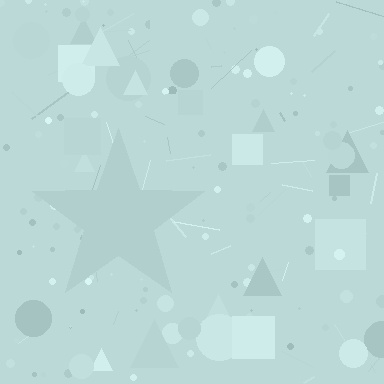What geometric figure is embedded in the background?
A star is embedded in the background.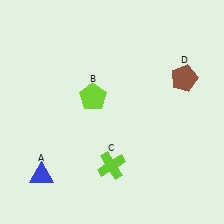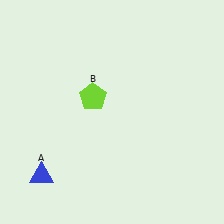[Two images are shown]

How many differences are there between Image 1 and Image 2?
There are 2 differences between the two images.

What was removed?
The brown pentagon (D), the lime cross (C) were removed in Image 2.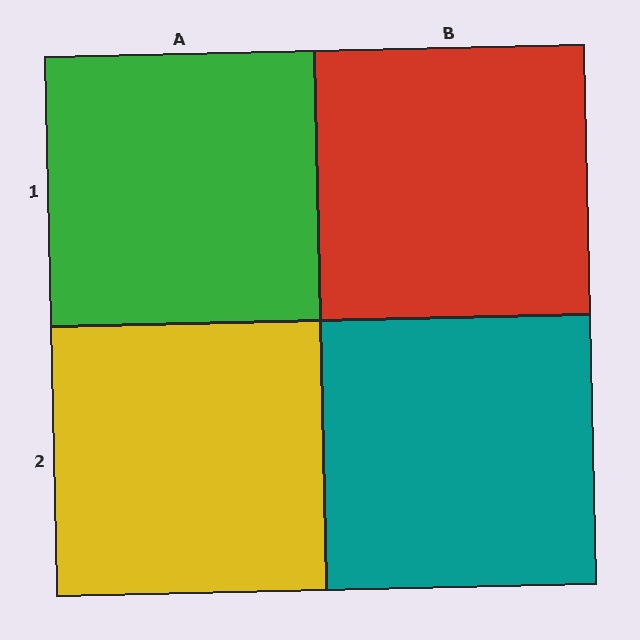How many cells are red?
1 cell is red.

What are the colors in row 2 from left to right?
Yellow, teal.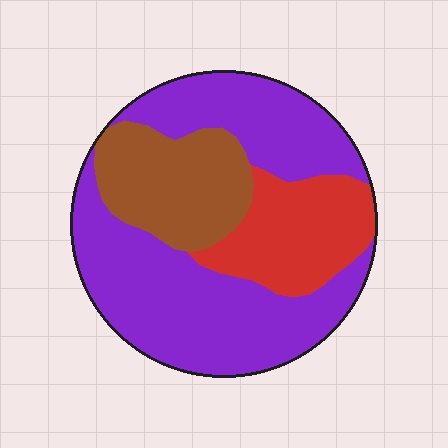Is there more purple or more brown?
Purple.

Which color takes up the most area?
Purple, at roughly 60%.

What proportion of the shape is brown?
Brown covers about 20% of the shape.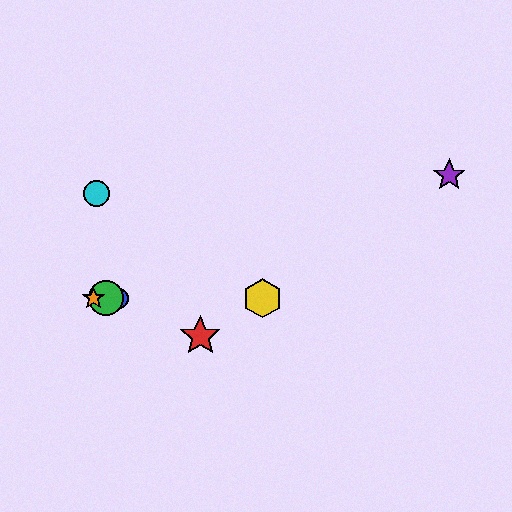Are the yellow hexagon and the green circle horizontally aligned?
Yes, both are at y≈298.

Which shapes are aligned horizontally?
The blue circle, the green circle, the yellow hexagon, the orange star are aligned horizontally.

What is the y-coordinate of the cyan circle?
The cyan circle is at y≈193.